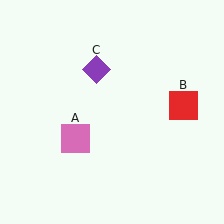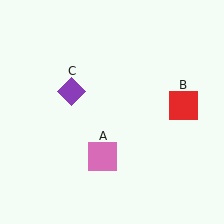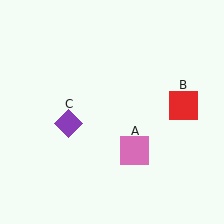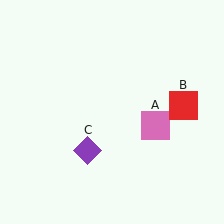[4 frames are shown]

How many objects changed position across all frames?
2 objects changed position: pink square (object A), purple diamond (object C).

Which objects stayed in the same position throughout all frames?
Red square (object B) remained stationary.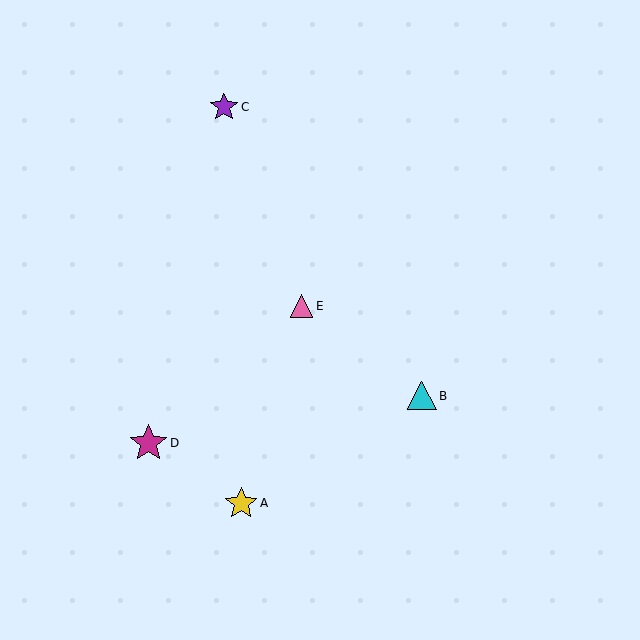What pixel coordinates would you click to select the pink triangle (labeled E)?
Click at (301, 306) to select the pink triangle E.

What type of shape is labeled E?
Shape E is a pink triangle.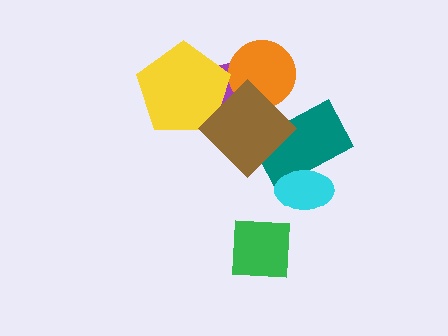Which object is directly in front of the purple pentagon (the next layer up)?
The orange circle is directly in front of the purple pentagon.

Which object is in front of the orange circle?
The brown diamond is in front of the orange circle.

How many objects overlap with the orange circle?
2 objects overlap with the orange circle.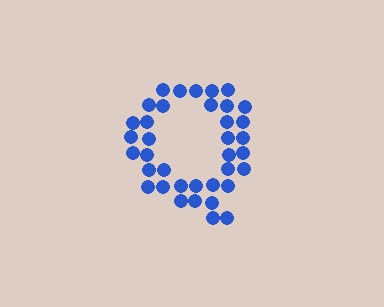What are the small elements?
The small elements are circles.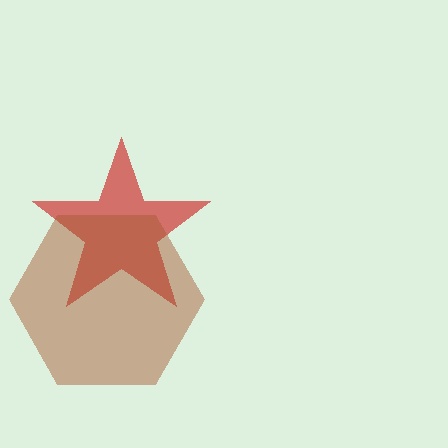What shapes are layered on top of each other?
The layered shapes are: a red star, a brown hexagon.